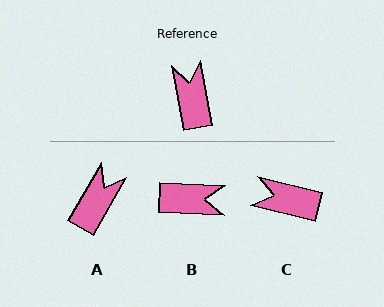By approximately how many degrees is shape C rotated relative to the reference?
Approximately 65 degrees counter-clockwise.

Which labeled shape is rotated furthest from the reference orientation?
B, about 103 degrees away.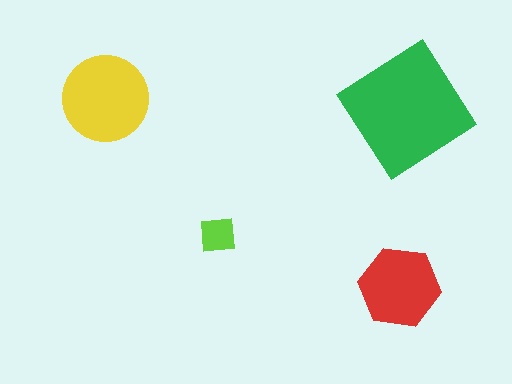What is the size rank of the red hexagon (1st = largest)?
3rd.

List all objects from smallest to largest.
The lime square, the red hexagon, the yellow circle, the green diamond.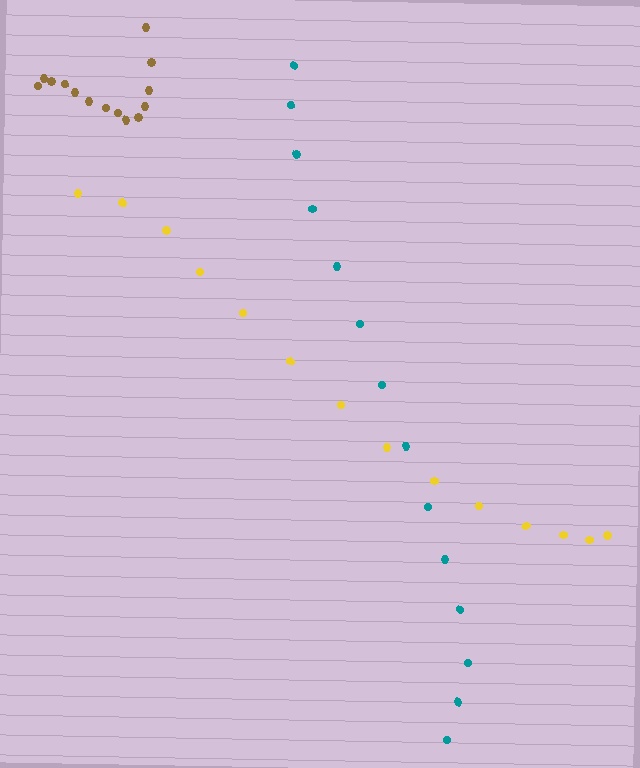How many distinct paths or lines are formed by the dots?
There are 3 distinct paths.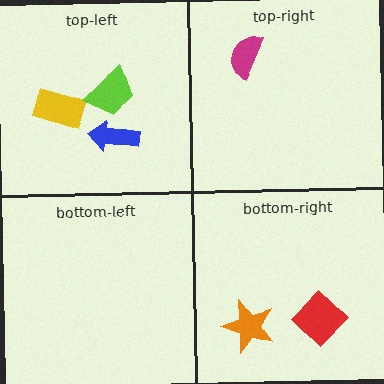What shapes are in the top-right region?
The magenta semicircle.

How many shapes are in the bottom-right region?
2.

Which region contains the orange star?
The bottom-right region.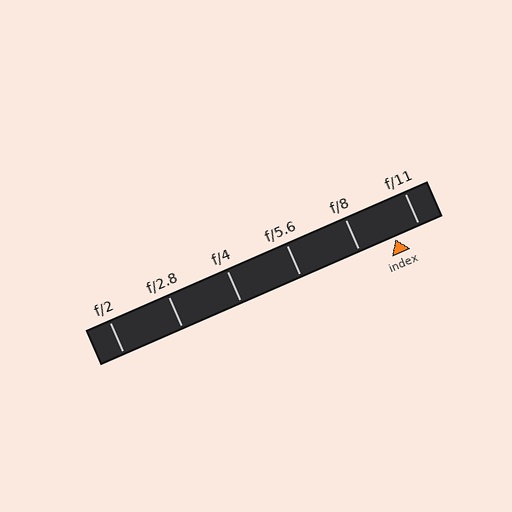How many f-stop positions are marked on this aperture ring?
There are 6 f-stop positions marked.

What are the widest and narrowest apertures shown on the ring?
The widest aperture shown is f/2 and the narrowest is f/11.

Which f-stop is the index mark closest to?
The index mark is closest to f/11.